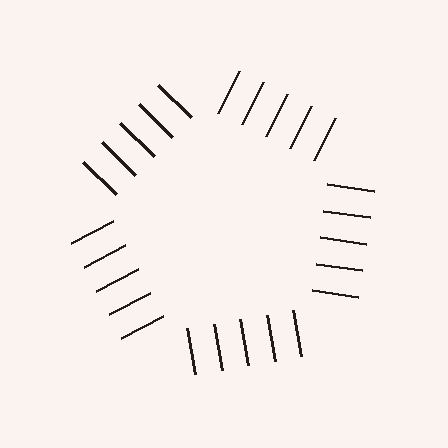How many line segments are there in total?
25 — 5 along each of the 5 edges.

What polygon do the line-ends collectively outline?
An illusory pentagon — the line segments terminate on its edges but no continuous stroke is drawn.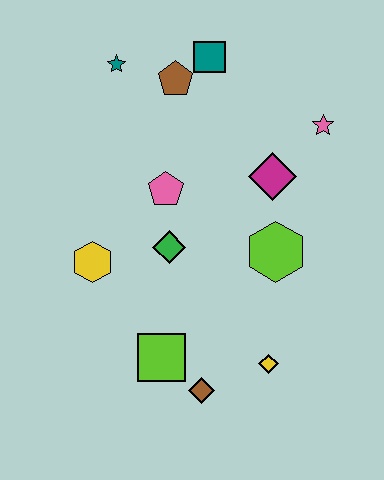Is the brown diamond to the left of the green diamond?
No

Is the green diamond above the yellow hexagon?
Yes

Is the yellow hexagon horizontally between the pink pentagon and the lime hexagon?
No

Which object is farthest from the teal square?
The brown diamond is farthest from the teal square.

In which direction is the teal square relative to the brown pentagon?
The teal square is to the right of the brown pentagon.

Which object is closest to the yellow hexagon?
The green diamond is closest to the yellow hexagon.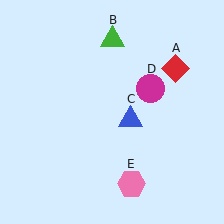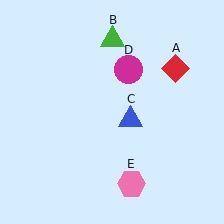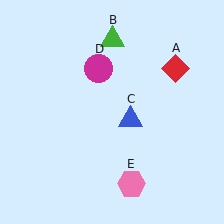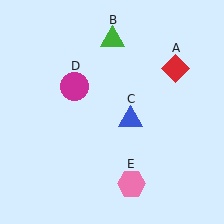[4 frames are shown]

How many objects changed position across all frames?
1 object changed position: magenta circle (object D).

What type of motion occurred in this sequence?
The magenta circle (object D) rotated counterclockwise around the center of the scene.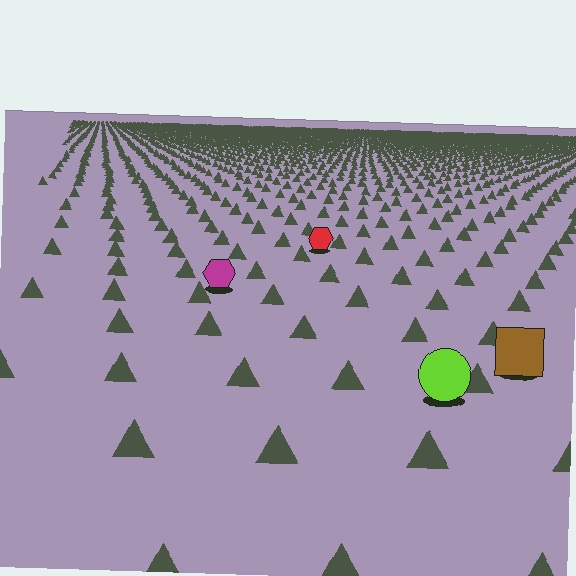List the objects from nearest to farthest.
From nearest to farthest: the lime circle, the brown square, the magenta hexagon, the red hexagon.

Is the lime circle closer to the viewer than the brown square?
Yes. The lime circle is closer — you can tell from the texture gradient: the ground texture is coarser near it.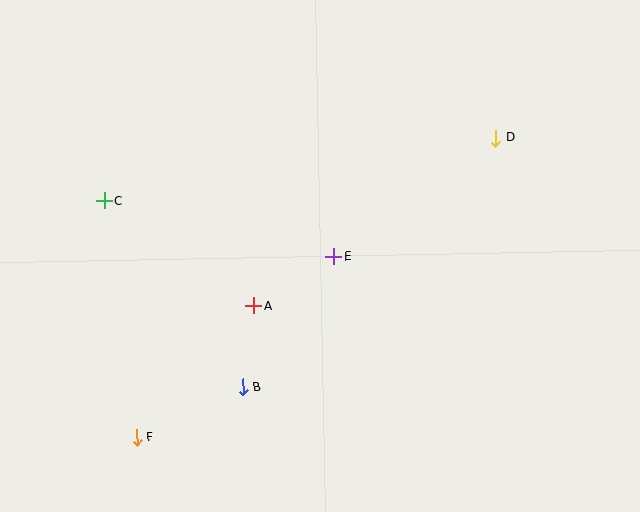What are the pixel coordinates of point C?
Point C is at (104, 201).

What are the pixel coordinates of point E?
Point E is at (334, 257).